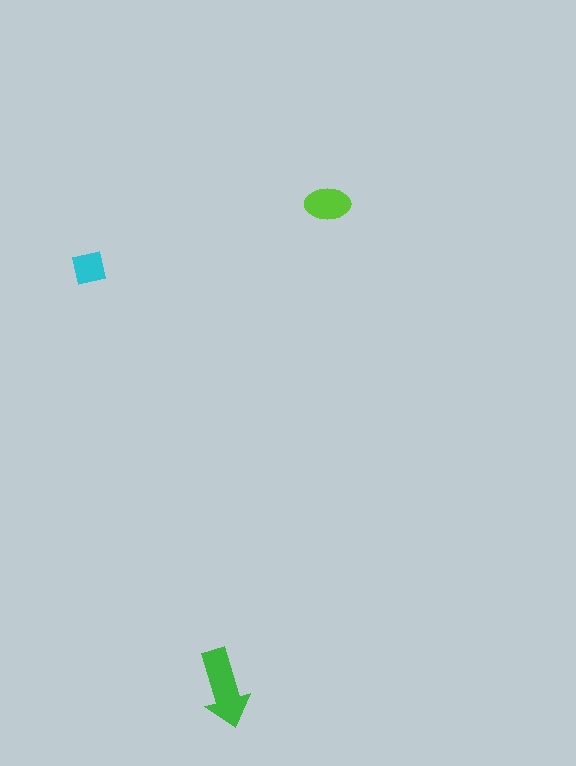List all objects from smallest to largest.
The cyan square, the lime ellipse, the green arrow.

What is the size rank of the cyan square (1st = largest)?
3rd.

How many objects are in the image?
There are 3 objects in the image.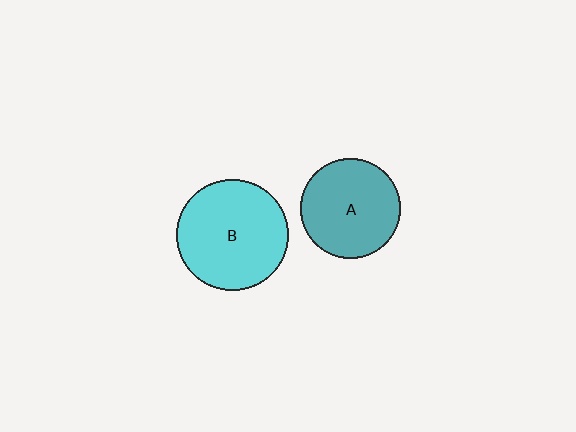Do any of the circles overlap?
No, none of the circles overlap.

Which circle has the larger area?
Circle B (cyan).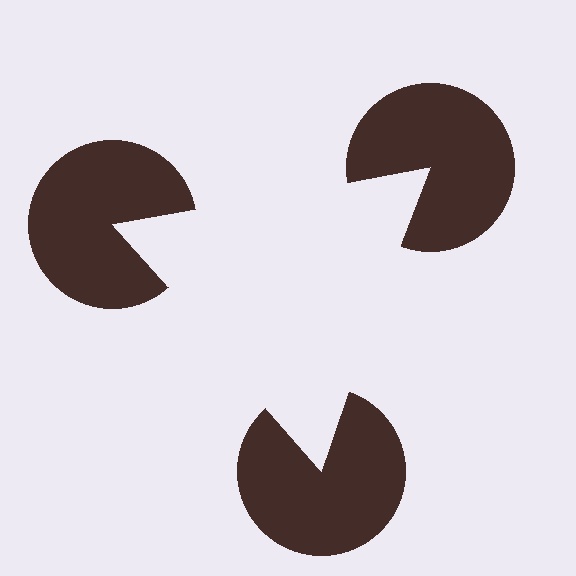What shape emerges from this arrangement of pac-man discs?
An illusory triangle — its edges are inferred from the aligned wedge cuts in the pac-man discs, not physically drawn.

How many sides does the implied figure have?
3 sides.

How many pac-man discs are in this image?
There are 3 — one at each vertex of the illusory triangle.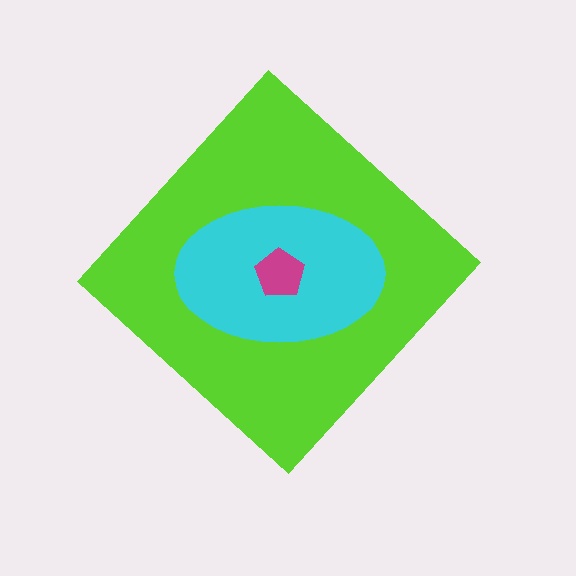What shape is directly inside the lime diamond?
The cyan ellipse.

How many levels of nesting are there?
3.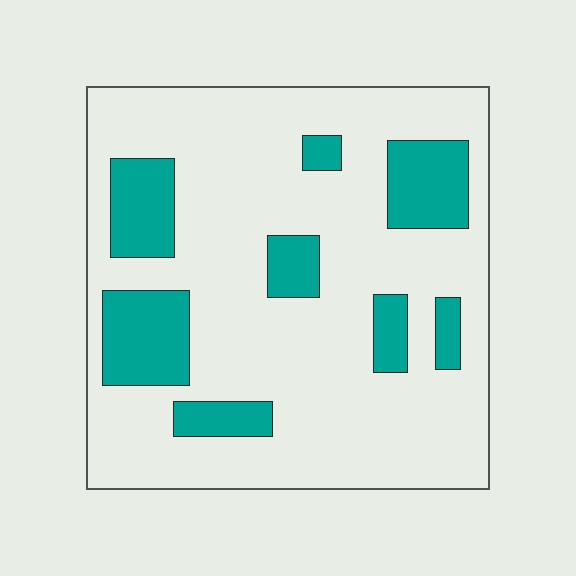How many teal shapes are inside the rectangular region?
8.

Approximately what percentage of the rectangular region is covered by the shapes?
Approximately 20%.